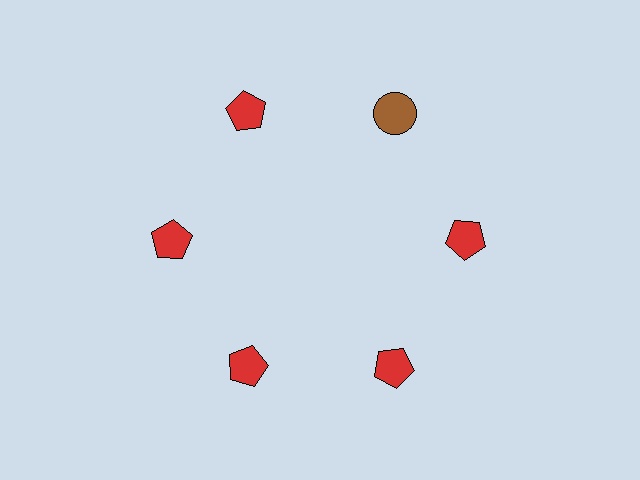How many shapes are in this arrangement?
There are 6 shapes arranged in a ring pattern.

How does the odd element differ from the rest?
It differs in both color (brown instead of red) and shape (circle instead of pentagon).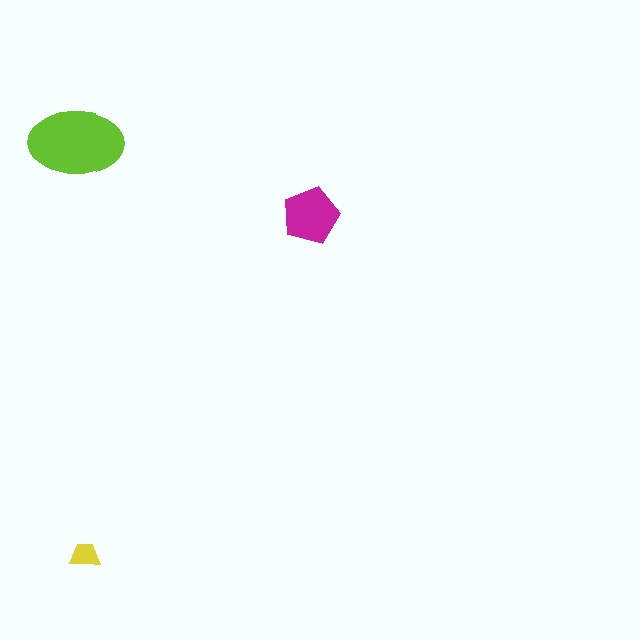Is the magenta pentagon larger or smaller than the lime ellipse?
Smaller.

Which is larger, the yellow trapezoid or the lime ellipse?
The lime ellipse.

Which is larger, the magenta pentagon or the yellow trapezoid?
The magenta pentagon.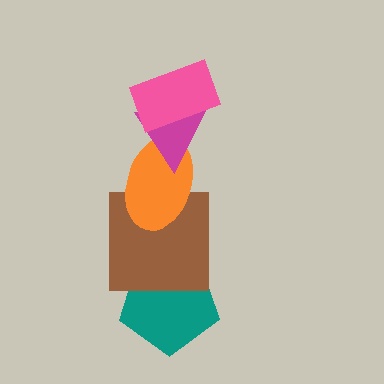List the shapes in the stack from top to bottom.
From top to bottom: the pink rectangle, the magenta triangle, the orange ellipse, the brown square, the teal pentagon.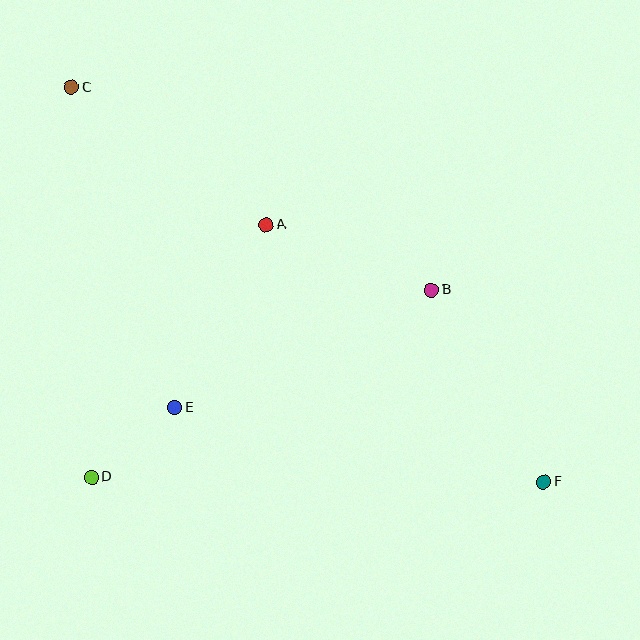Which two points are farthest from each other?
Points C and F are farthest from each other.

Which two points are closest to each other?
Points D and E are closest to each other.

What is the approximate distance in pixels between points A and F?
The distance between A and F is approximately 378 pixels.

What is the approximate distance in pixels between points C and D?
The distance between C and D is approximately 390 pixels.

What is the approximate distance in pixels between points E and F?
The distance between E and F is approximately 376 pixels.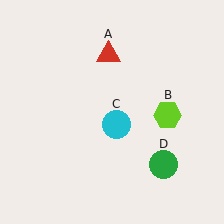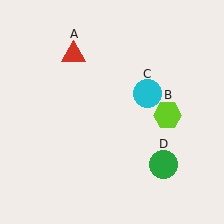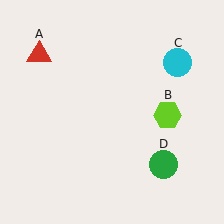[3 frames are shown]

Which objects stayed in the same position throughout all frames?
Lime hexagon (object B) and green circle (object D) remained stationary.